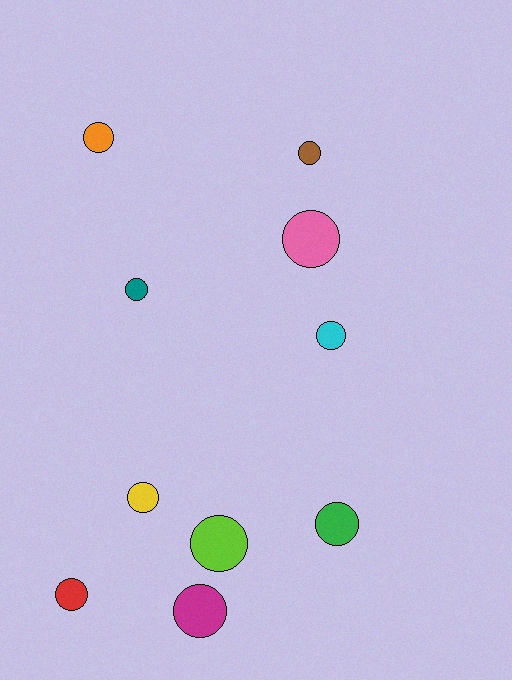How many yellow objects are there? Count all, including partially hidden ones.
There is 1 yellow object.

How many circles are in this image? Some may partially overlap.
There are 10 circles.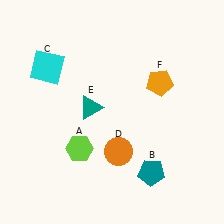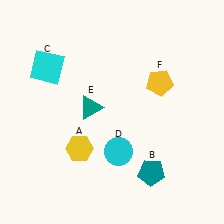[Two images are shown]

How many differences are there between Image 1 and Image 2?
There are 3 differences between the two images.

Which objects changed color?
A changed from lime to yellow. D changed from orange to cyan. F changed from orange to yellow.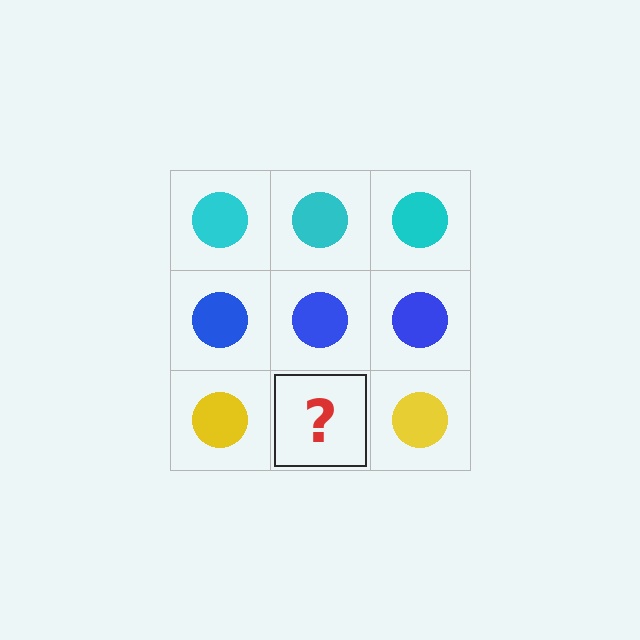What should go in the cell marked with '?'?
The missing cell should contain a yellow circle.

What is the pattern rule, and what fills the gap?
The rule is that each row has a consistent color. The gap should be filled with a yellow circle.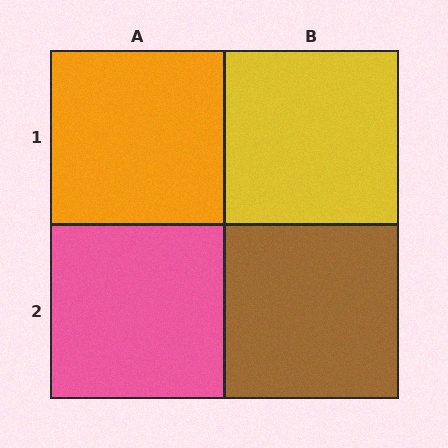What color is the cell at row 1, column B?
Yellow.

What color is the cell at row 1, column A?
Orange.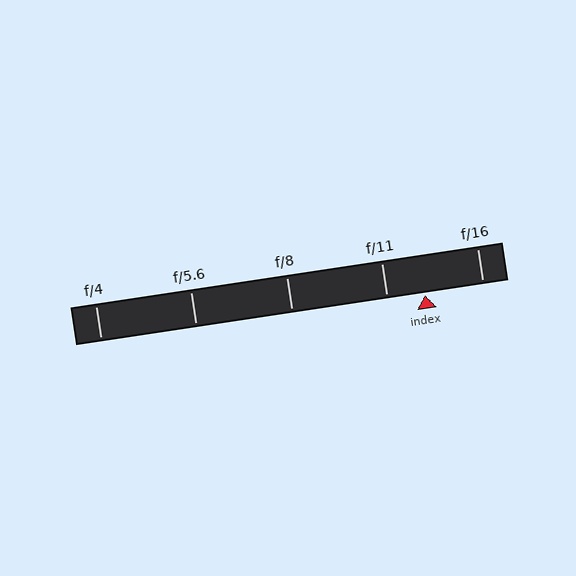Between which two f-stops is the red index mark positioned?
The index mark is between f/11 and f/16.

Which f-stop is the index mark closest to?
The index mark is closest to f/11.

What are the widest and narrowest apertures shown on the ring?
The widest aperture shown is f/4 and the narrowest is f/16.